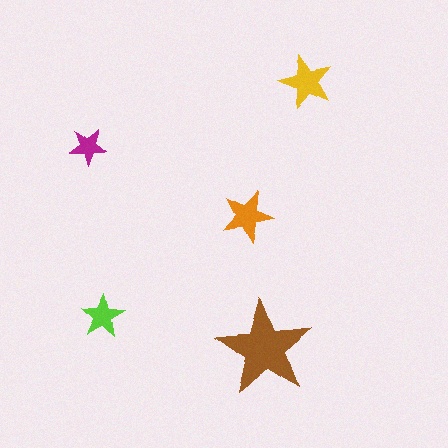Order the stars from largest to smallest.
the brown one, the yellow one, the orange one, the lime one, the magenta one.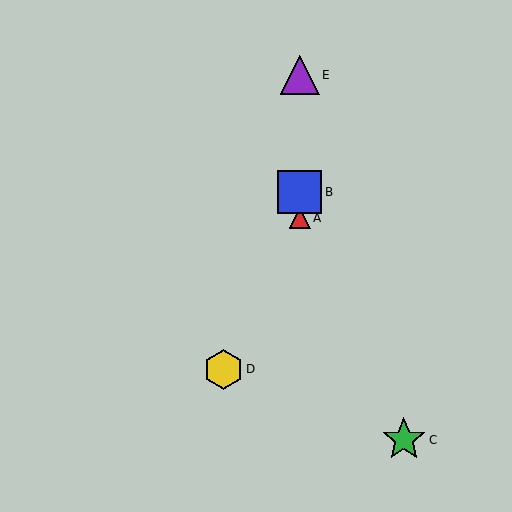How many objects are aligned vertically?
3 objects (A, B, E) are aligned vertically.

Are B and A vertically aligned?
Yes, both are at x≈300.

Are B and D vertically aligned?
No, B is at x≈300 and D is at x≈223.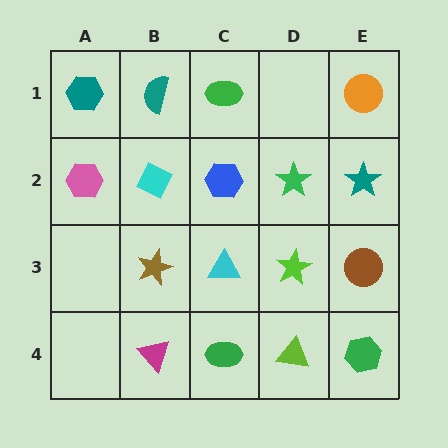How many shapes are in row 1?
4 shapes.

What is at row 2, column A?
A pink hexagon.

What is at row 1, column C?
A green ellipse.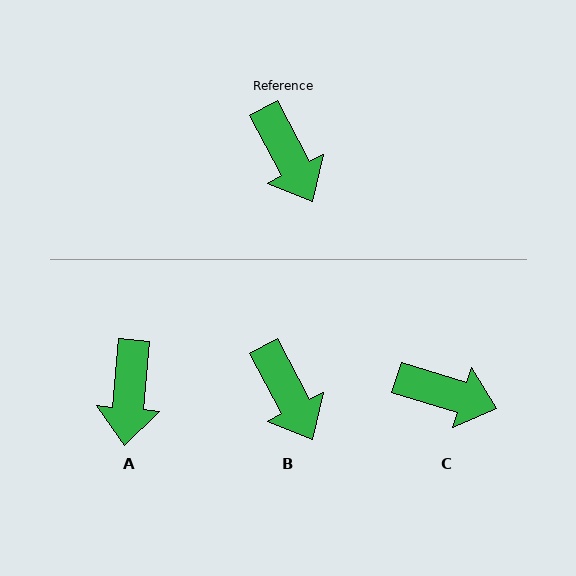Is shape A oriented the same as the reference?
No, it is off by about 32 degrees.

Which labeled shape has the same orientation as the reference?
B.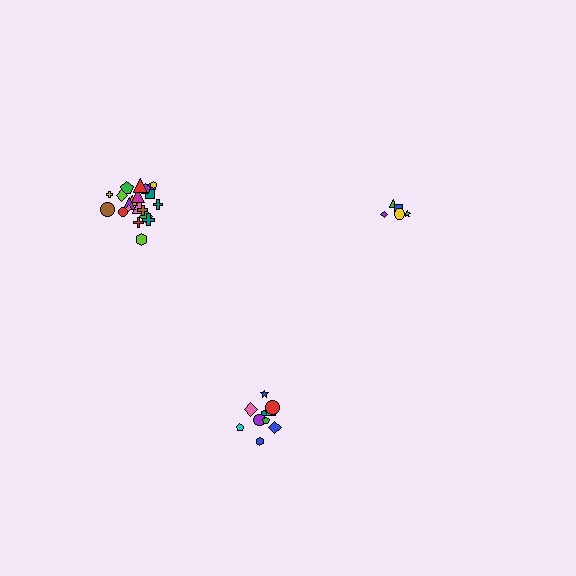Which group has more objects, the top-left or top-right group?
The top-left group.